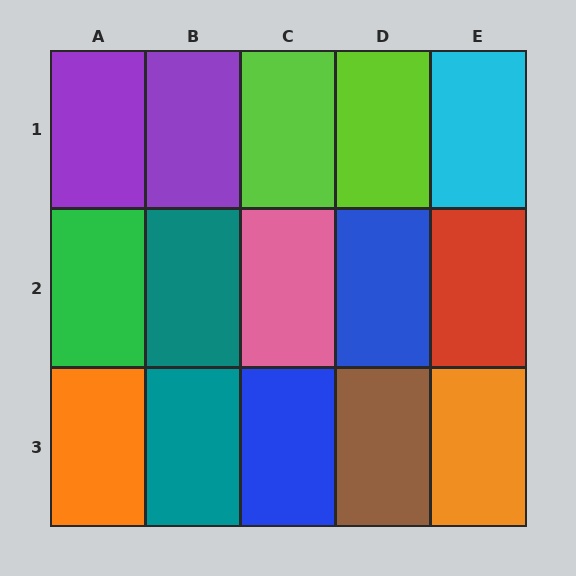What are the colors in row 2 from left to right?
Green, teal, pink, blue, red.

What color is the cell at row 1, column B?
Purple.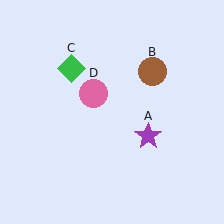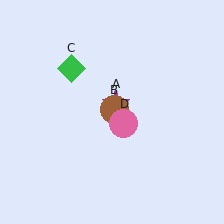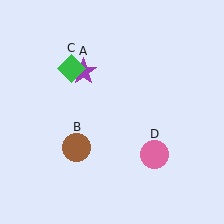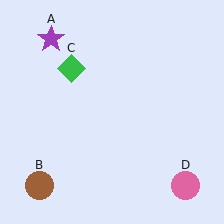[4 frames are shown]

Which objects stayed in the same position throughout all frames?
Green diamond (object C) remained stationary.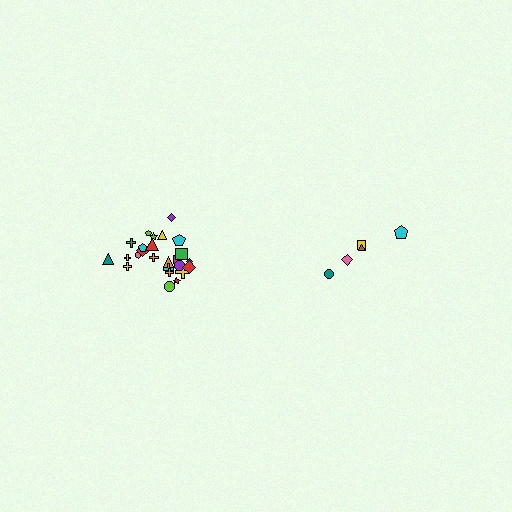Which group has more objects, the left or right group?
The left group.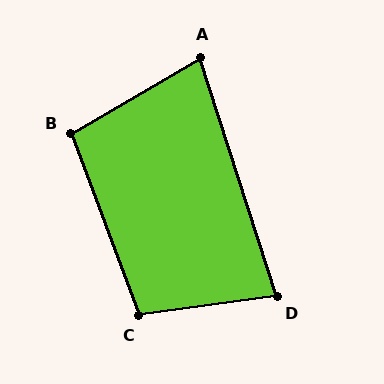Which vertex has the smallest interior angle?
A, at approximately 77 degrees.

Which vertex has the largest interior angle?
C, at approximately 103 degrees.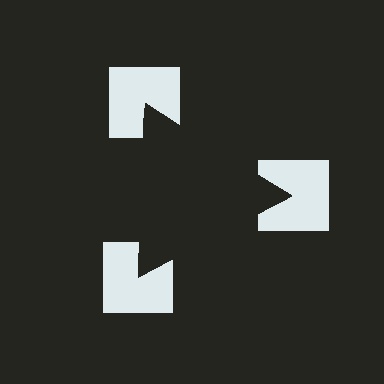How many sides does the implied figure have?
3 sides.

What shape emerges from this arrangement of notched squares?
An illusory triangle — its edges are inferred from the aligned wedge cuts in the notched squares, not physically drawn.